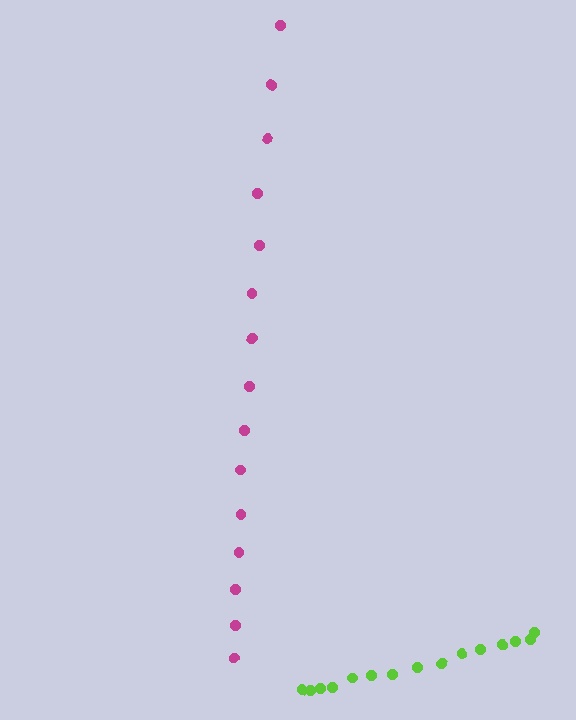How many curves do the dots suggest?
There are 2 distinct paths.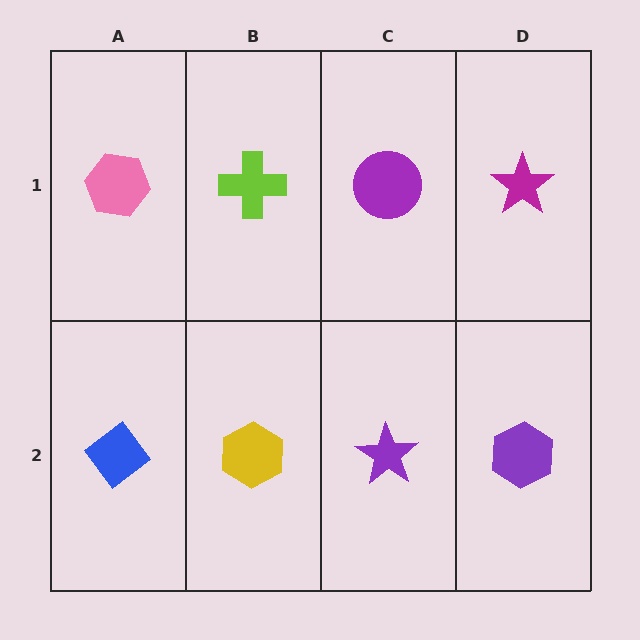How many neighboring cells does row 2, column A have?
2.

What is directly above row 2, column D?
A magenta star.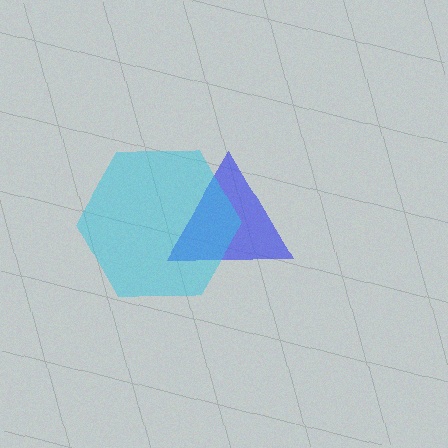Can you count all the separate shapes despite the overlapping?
Yes, there are 2 separate shapes.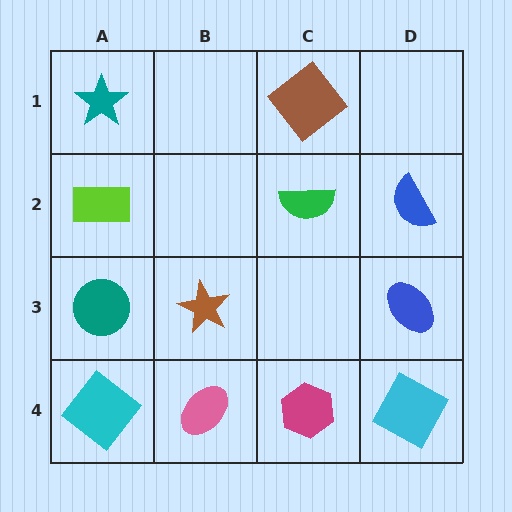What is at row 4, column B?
A pink ellipse.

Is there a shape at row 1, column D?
No, that cell is empty.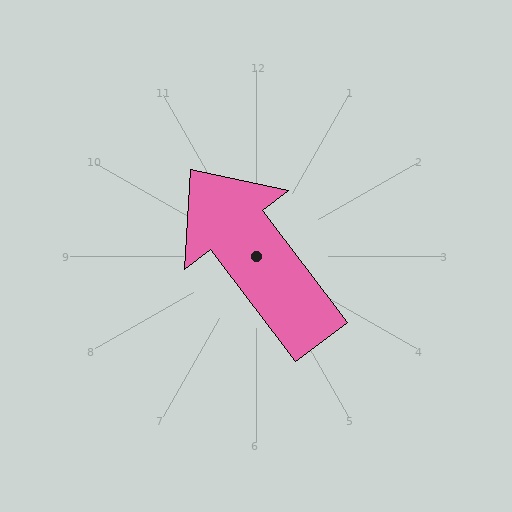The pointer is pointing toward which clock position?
Roughly 11 o'clock.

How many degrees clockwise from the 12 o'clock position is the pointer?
Approximately 323 degrees.